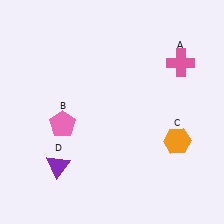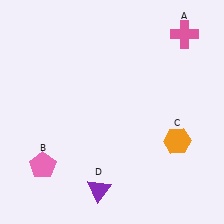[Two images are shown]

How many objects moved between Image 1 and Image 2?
3 objects moved between the two images.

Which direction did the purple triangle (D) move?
The purple triangle (D) moved right.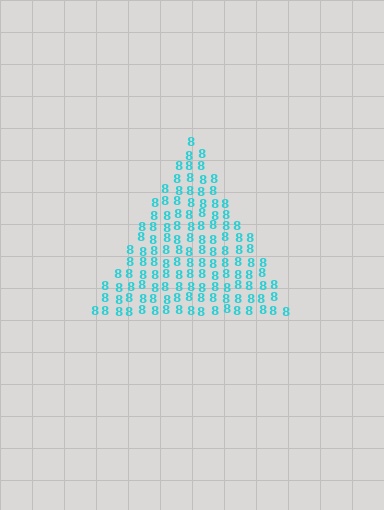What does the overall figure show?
The overall figure shows a triangle.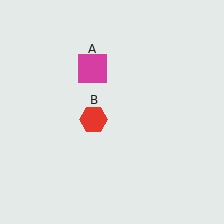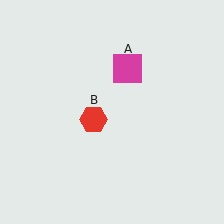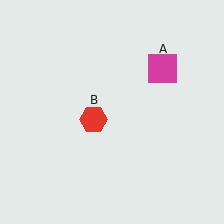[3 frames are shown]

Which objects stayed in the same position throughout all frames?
Red hexagon (object B) remained stationary.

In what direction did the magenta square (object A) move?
The magenta square (object A) moved right.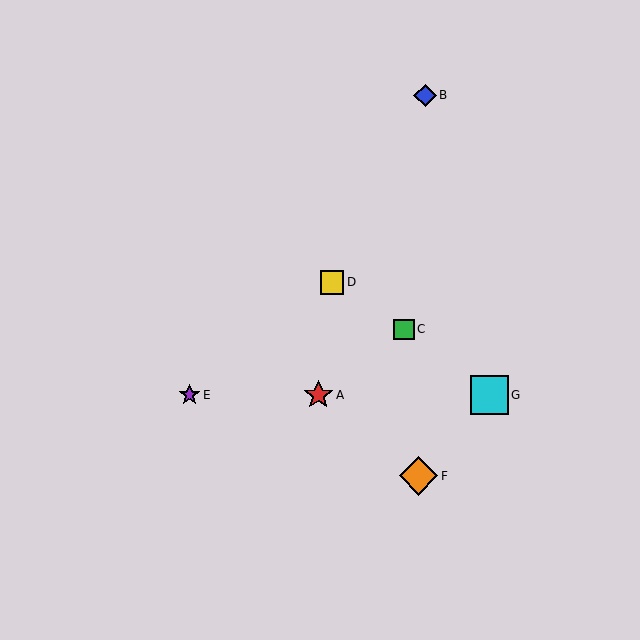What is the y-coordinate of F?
Object F is at y≈476.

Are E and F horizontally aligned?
No, E is at y≈395 and F is at y≈476.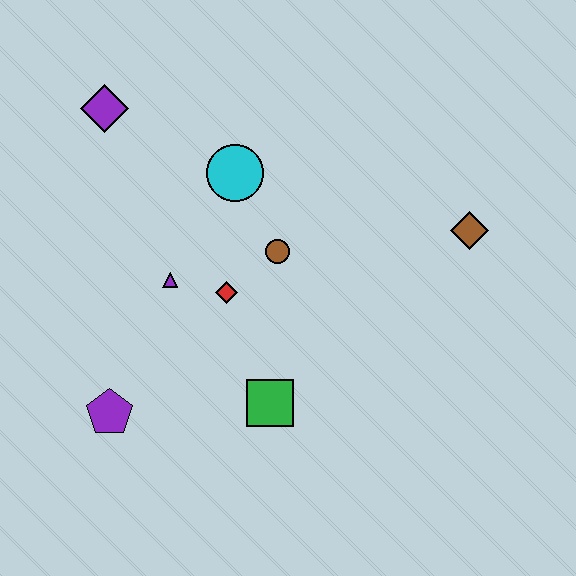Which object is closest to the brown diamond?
The brown circle is closest to the brown diamond.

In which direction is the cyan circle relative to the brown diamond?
The cyan circle is to the left of the brown diamond.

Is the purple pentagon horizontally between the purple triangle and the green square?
No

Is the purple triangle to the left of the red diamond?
Yes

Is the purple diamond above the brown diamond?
Yes